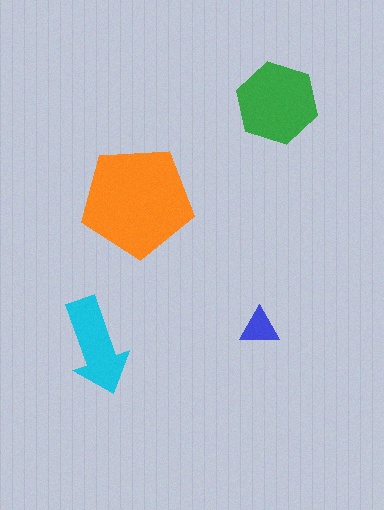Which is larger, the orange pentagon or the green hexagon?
The orange pentagon.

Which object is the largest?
The orange pentagon.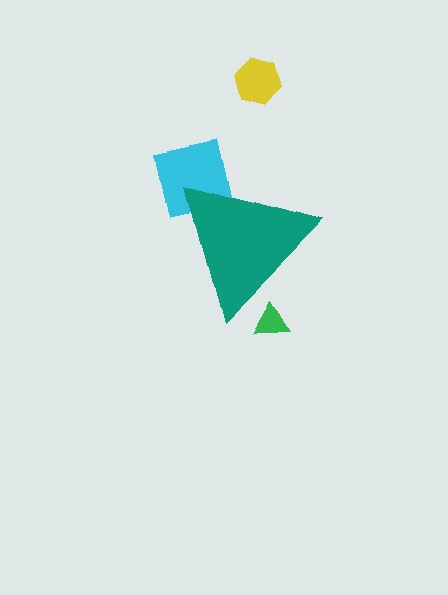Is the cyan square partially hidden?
Yes, the cyan square is partially hidden behind the teal triangle.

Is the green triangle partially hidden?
Yes, the green triangle is partially hidden behind the teal triangle.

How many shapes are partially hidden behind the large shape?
2 shapes are partially hidden.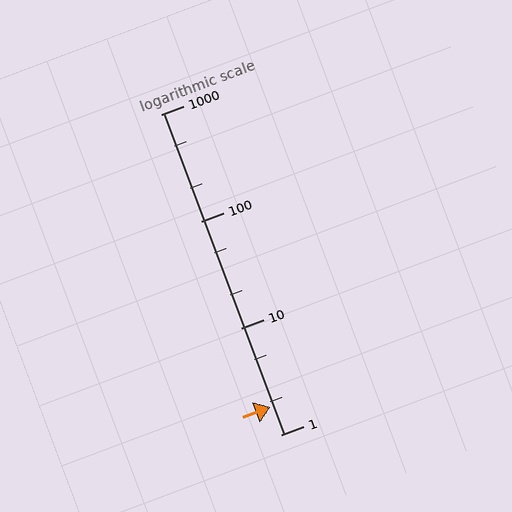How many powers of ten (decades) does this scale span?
The scale spans 3 decades, from 1 to 1000.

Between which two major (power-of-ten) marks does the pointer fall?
The pointer is between 1 and 10.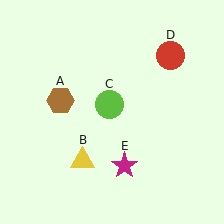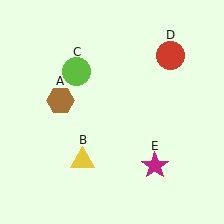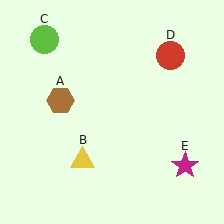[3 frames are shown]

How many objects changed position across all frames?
2 objects changed position: lime circle (object C), magenta star (object E).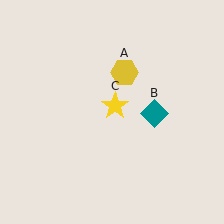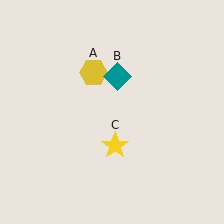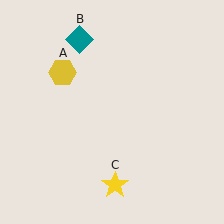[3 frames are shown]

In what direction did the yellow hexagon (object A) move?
The yellow hexagon (object A) moved left.